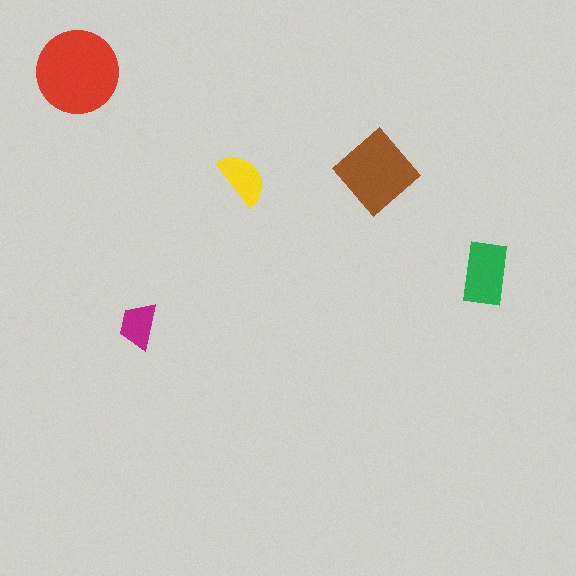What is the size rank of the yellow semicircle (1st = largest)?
4th.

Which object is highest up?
The red circle is topmost.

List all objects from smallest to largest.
The magenta trapezoid, the yellow semicircle, the green rectangle, the brown diamond, the red circle.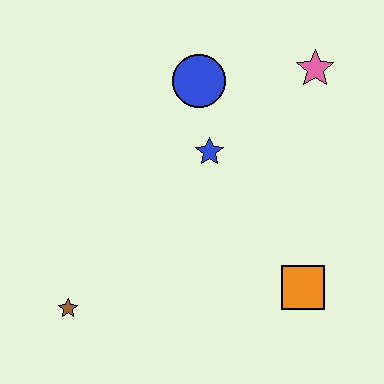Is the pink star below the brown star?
No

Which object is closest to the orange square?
The blue star is closest to the orange square.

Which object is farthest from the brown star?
The pink star is farthest from the brown star.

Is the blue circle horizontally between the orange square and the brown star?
Yes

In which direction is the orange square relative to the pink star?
The orange square is below the pink star.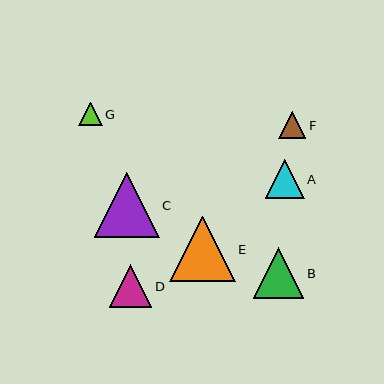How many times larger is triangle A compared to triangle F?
Triangle A is approximately 1.4 times the size of triangle F.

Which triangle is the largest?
Triangle E is the largest with a size of approximately 66 pixels.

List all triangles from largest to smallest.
From largest to smallest: E, C, B, D, A, F, G.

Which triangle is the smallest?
Triangle G is the smallest with a size of approximately 23 pixels.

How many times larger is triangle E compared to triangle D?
Triangle E is approximately 1.6 times the size of triangle D.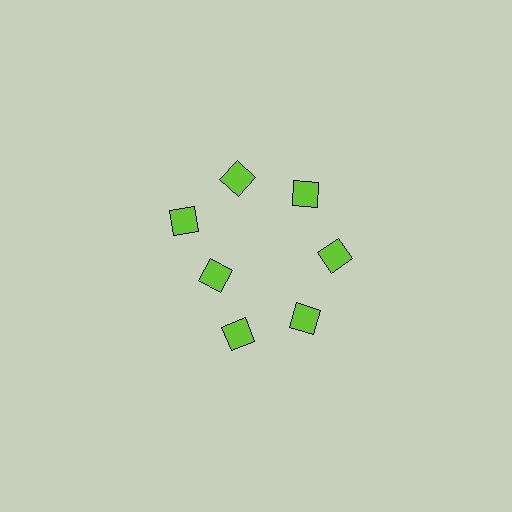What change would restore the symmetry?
The symmetry would be restored by moving it outward, back onto the ring so that all 7 diamonds sit at equal angles and equal distance from the center.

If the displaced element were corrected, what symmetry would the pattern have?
It would have 7-fold rotational symmetry — the pattern would map onto itself every 51 degrees.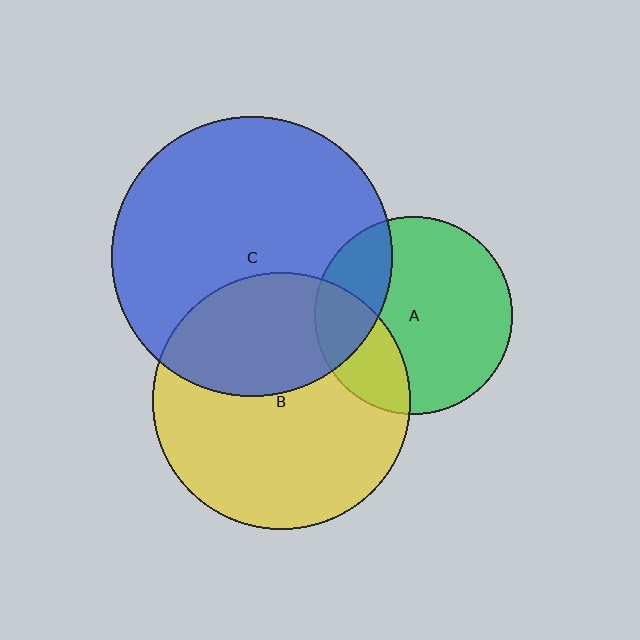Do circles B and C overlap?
Yes.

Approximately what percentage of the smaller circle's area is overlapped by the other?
Approximately 35%.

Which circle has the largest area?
Circle C (blue).